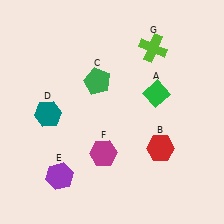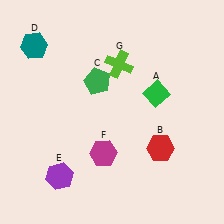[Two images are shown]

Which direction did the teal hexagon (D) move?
The teal hexagon (D) moved up.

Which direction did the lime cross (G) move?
The lime cross (G) moved left.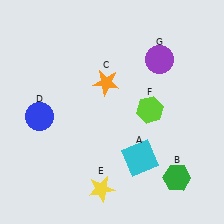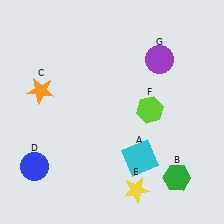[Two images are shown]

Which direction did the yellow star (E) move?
The yellow star (E) moved right.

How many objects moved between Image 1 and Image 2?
3 objects moved between the two images.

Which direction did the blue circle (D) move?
The blue circle (D) moved down.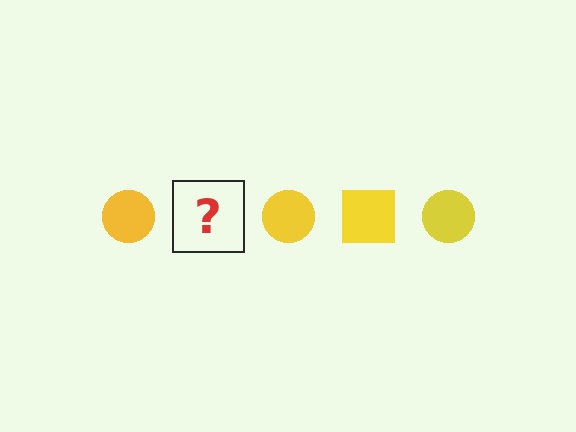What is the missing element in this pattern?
The missing element is a yellow square.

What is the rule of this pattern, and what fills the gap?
The rule is that the pattern cycles through circle, square shapes in yellow. The gap should be filled with a yellow square.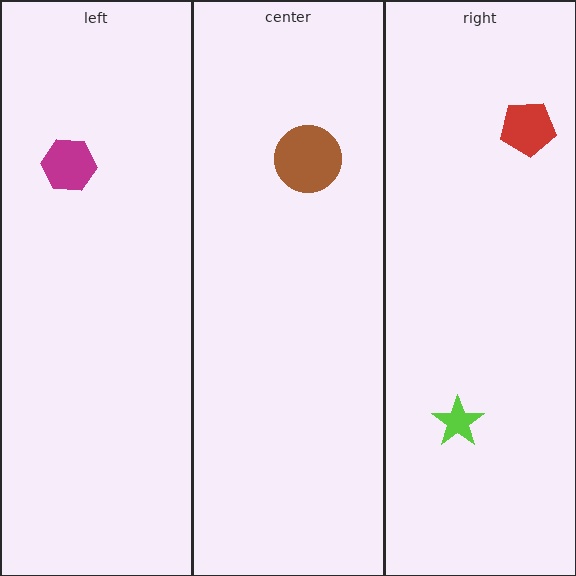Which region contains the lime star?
The right region.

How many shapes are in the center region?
1.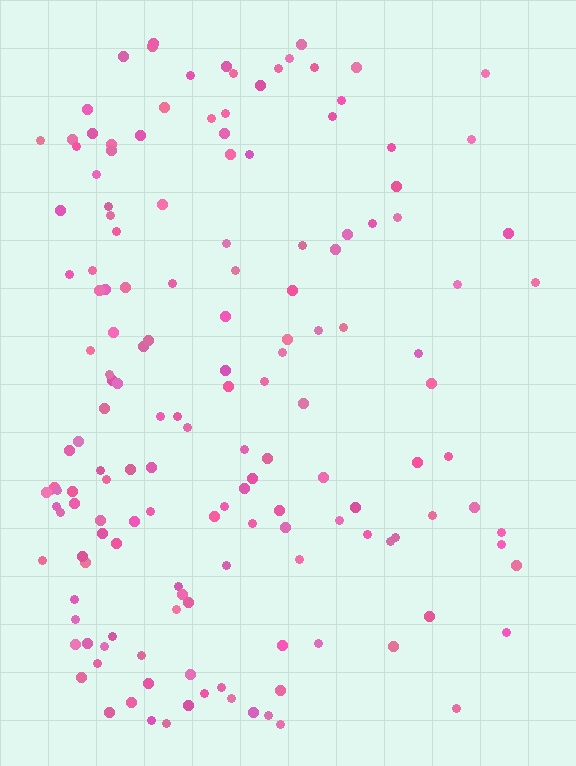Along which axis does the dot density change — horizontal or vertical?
Horizontal.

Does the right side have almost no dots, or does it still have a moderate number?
Still a moderate number, just noticeably fewer than the left.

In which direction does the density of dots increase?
From right to left, with the left side densest.